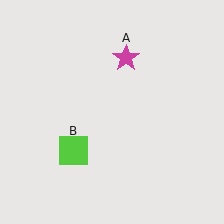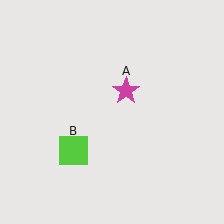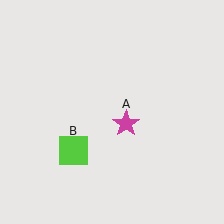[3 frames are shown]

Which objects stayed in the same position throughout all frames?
Lime square (object B) remained stationary.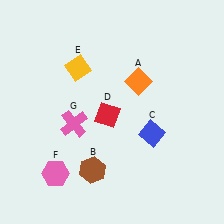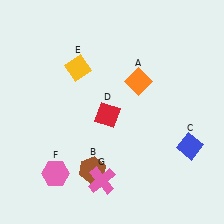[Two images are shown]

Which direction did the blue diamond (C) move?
The blue diamond (C) moved right.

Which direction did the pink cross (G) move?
The pink cross (G) moved down.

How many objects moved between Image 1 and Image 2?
2 objects moved between the two images.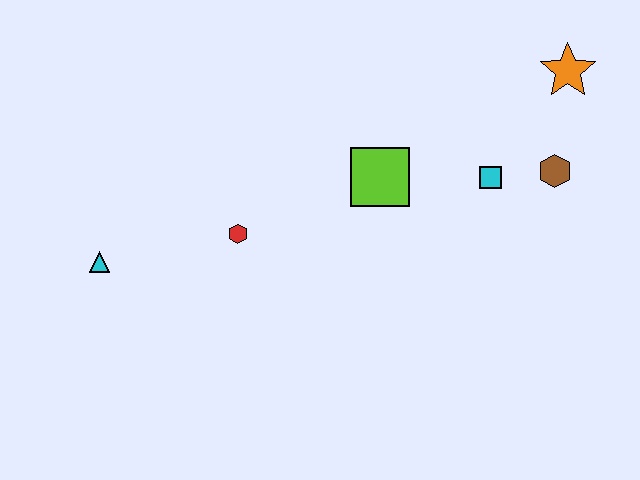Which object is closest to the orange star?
The brown hexagon is closest to the orange star.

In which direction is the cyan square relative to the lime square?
The cyan square is to the right of the lime square.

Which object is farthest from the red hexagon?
The orange star is farthest from the red hexagon.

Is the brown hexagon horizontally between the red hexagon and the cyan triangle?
No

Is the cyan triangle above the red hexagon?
No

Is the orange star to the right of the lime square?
Yes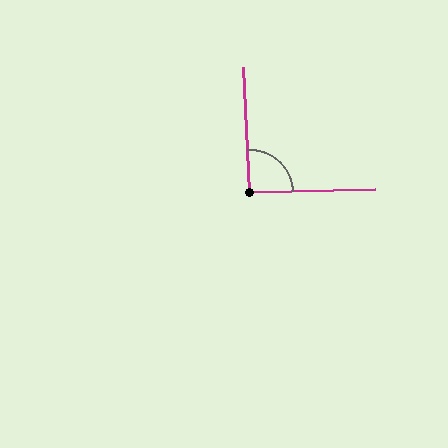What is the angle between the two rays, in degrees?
Approximately 92 degrees.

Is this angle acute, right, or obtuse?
It is approximately a right angle.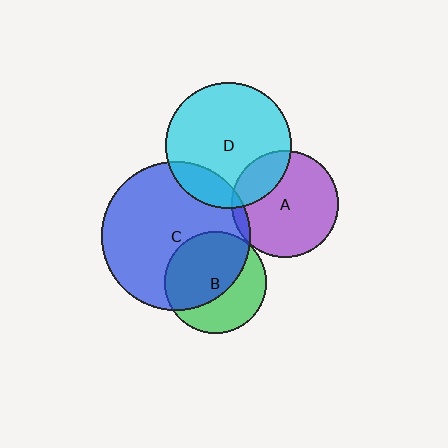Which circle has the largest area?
Circle C (blue).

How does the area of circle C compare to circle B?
Approximately 2.1 times.